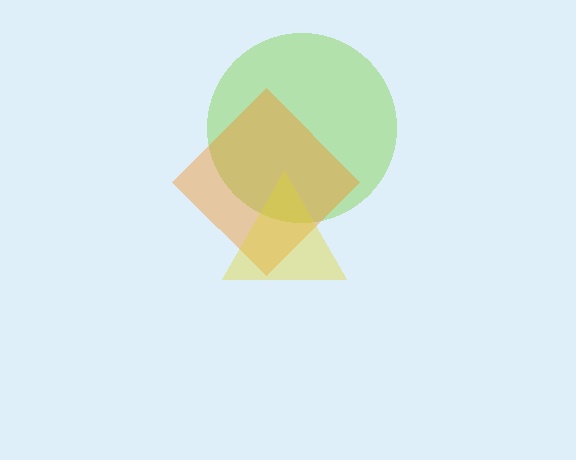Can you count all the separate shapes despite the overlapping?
Yes, there are 3 separate shapes.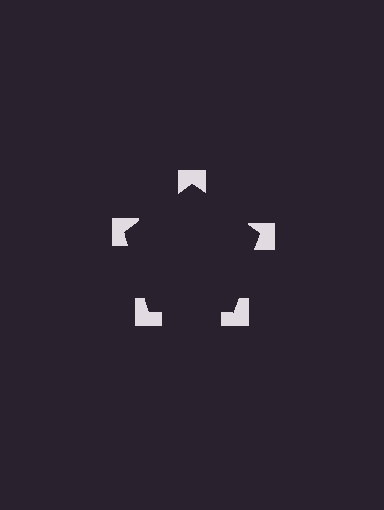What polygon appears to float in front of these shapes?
An illusory pentagon — its edges are inferred from the aligned wedge cuts in the notched squares, not physically drawn.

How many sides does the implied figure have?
5 sides.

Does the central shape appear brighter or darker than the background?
It typically appears slightly darker than the background, even though no actual brightness change is drawn.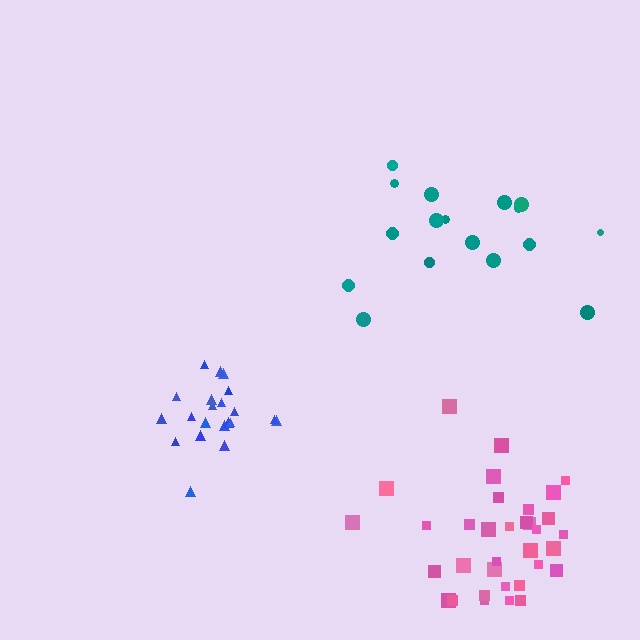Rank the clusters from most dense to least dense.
blue, pink, teal.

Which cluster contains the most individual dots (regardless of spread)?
Pink (35).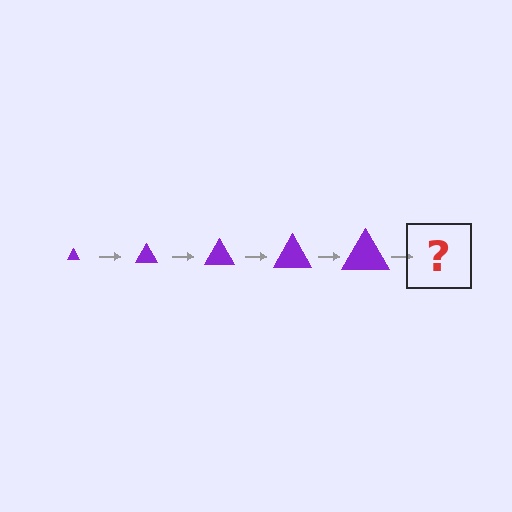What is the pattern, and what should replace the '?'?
The pattern is that the triangle gets progressively larger each step. The '?' should be a purple triangle, larger than the previous one.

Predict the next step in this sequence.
The next step is a purple triangle, larger than the previous one.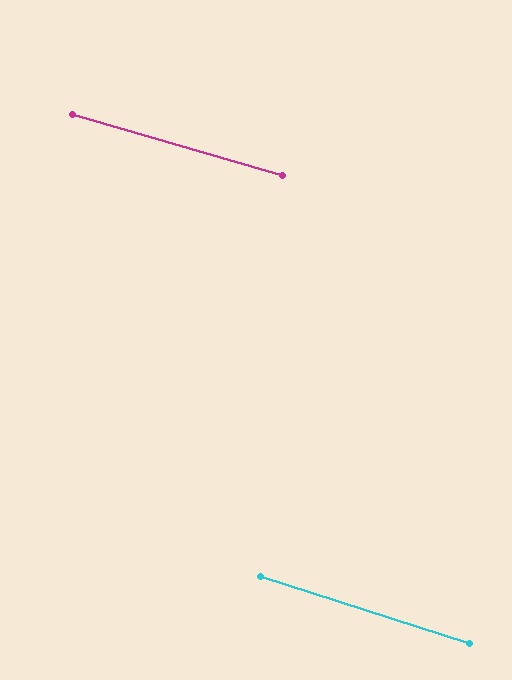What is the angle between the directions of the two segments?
Approximately 2 degrees.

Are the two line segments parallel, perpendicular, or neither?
Parallel — their directions differ by only 1.7°.